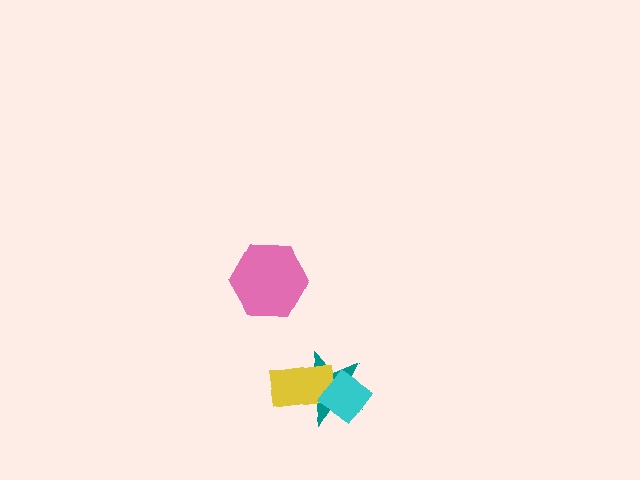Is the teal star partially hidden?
Yes, it is partially covered by another shape.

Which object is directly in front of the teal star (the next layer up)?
The yellow rectangle is directly in front of the teal star.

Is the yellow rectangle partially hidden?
Yes, it is partially covered by another shape.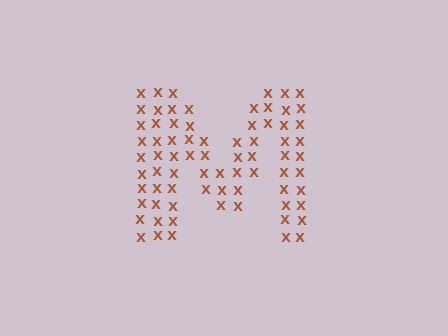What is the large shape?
The large shape is the letter M.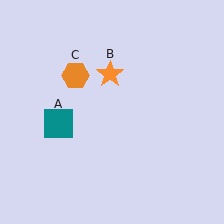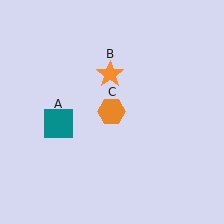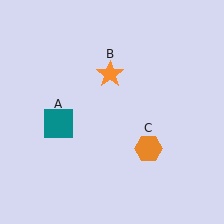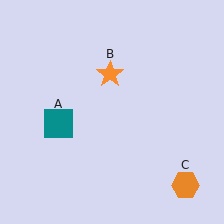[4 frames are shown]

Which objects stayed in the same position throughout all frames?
Teal square (object A) and orange star (object B) remained stationary.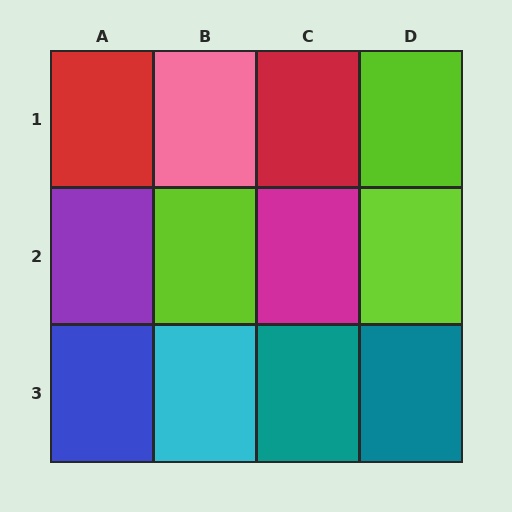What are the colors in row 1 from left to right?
Red, pink, red, lime.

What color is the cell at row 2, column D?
Lime.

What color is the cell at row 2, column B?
Lime.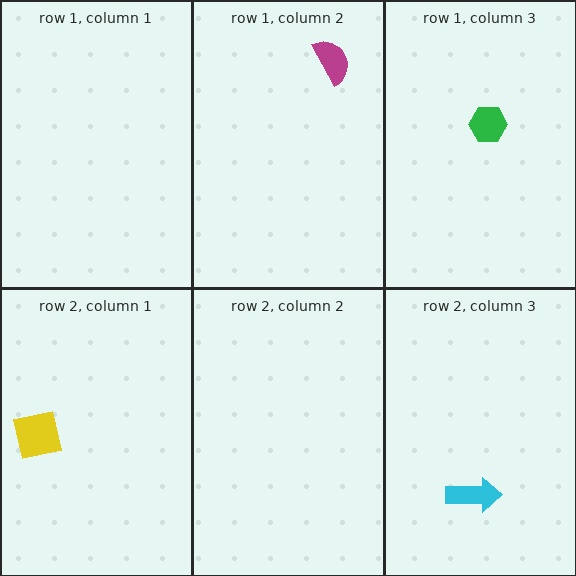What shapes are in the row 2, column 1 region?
The yellow square.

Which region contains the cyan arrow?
The row 2, column 3 region.